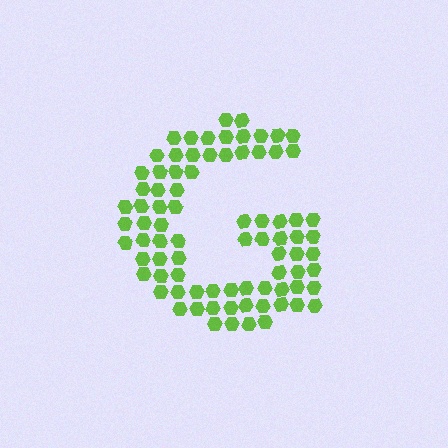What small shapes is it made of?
It is made of small hexagons.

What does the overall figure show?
The overall figure shows the letter G.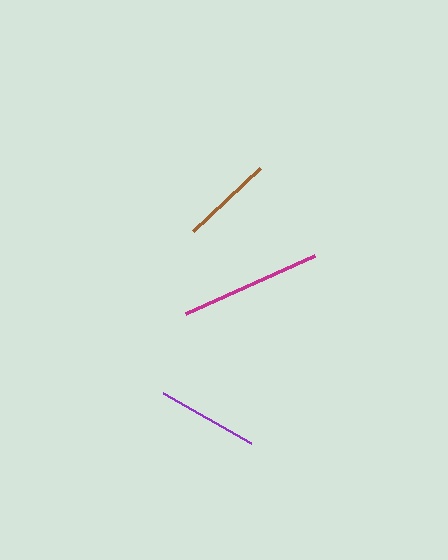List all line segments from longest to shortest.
From longest to shortest: magenta, purple, brown.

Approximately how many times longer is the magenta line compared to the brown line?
The magenta line is approximately 1.5 times the length of the brown line.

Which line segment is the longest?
The magenta line is the longest at approximately 142 pixels.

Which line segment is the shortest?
The brown line is the shortest at approximately 93 pixels.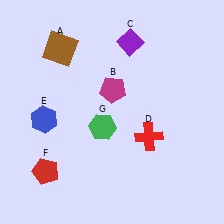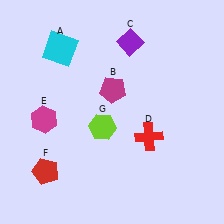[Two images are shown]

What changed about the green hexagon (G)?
In Image 1, G is green. In Image 2, it changed to lime.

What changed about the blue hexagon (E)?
In Image 1, E is blue. In Image 2, it changed to magenta.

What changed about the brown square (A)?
In Image 1, A is brown. In Image 2, it changed to cyan.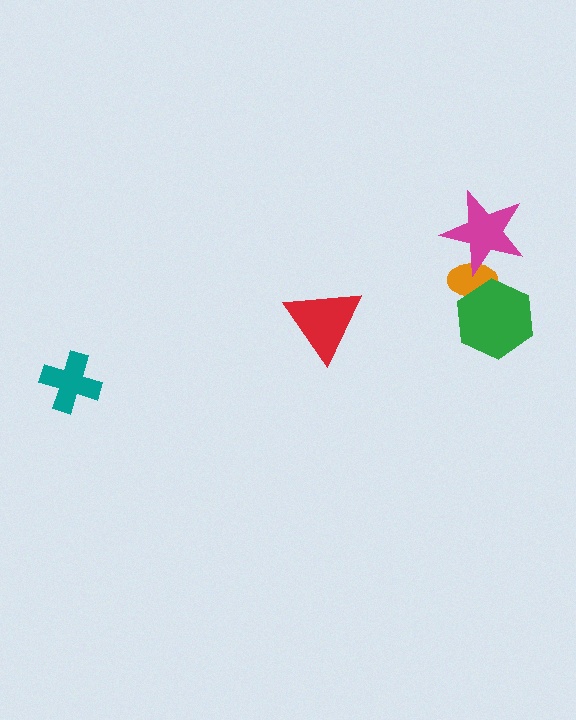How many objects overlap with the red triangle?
0 objects overlap with the red triangle.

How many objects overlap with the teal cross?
0 objects overlap with the teal cross.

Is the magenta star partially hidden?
No, no other shape covers it.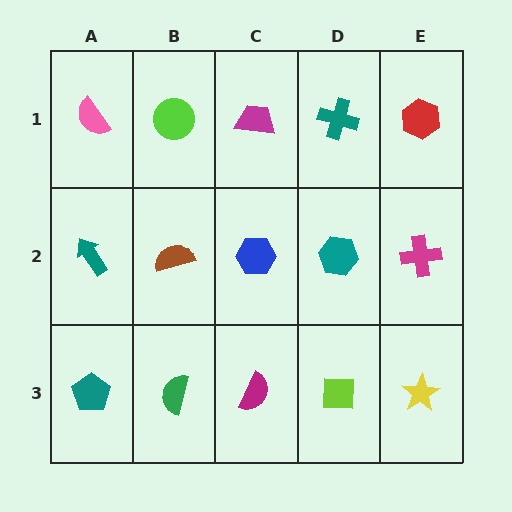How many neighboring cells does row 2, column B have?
4.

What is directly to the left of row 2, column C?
A brown semicircle.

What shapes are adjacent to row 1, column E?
A magenta cross (row 2, column E), a teal cross (row 1, column D).